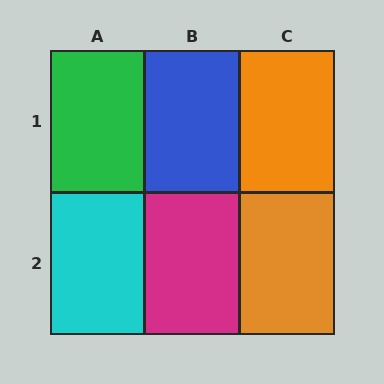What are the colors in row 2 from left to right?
Cyan, magenta, orange.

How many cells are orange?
2 cells are orange.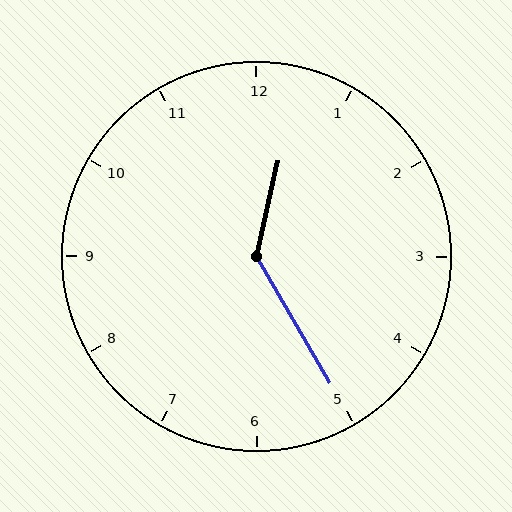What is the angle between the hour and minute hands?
Approximately 138 degrees.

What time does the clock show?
12:25.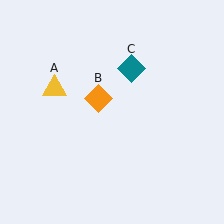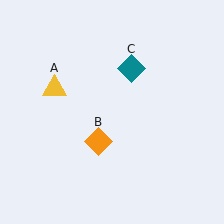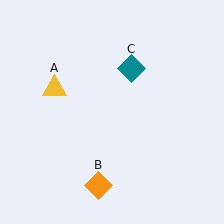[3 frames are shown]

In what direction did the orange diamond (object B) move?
The orange diamond (object B) moved down.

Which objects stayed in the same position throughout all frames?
Yellow triangle (object A) and teal diamond (object C) remained stationary.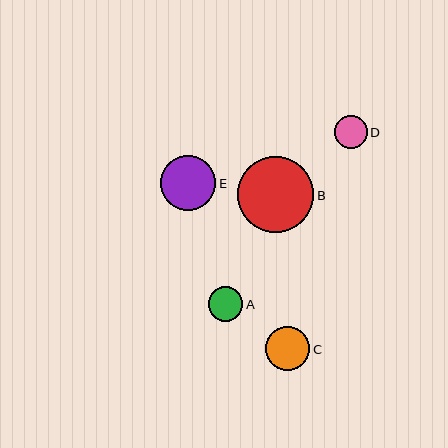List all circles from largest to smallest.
From largest to smallest: B, E, C, A, D.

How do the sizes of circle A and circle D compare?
Circle A and circle D are approximately the same size.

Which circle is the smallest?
Circle D is the smallest with a size of approximately 33 pixels.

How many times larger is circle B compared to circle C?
Circle B is approximately 1.7 times the size of circle C.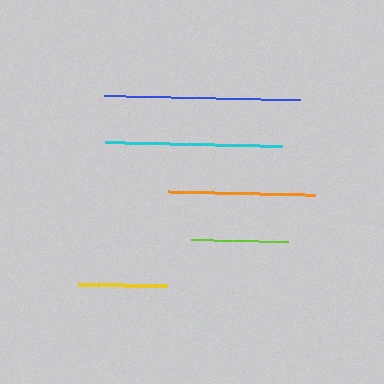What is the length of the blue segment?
The blue segment is approximately 196 pixels long.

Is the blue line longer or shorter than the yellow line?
The blue line is longer than the yellow line.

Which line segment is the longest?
The blue line is the longest at approximately 196 pixels.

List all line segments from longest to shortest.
From longest to shortest: blue, cyan, orange, lime, yellow.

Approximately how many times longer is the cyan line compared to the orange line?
The cyan line is approximately 1.2 times the length of the orange line.